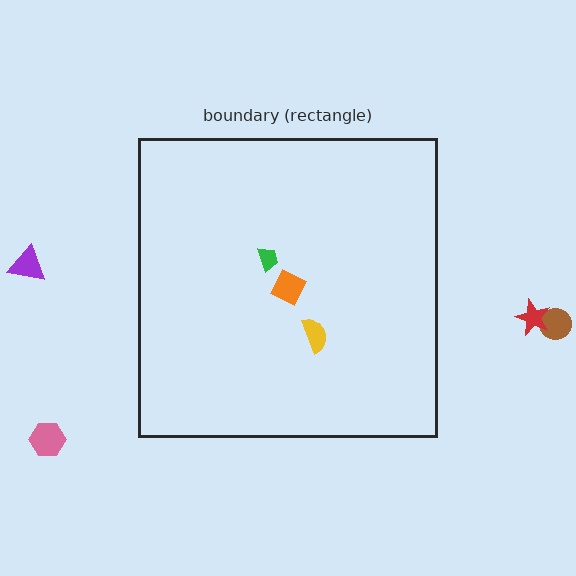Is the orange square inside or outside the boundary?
Inside.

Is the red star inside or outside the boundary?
Outside.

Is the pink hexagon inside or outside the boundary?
Outside.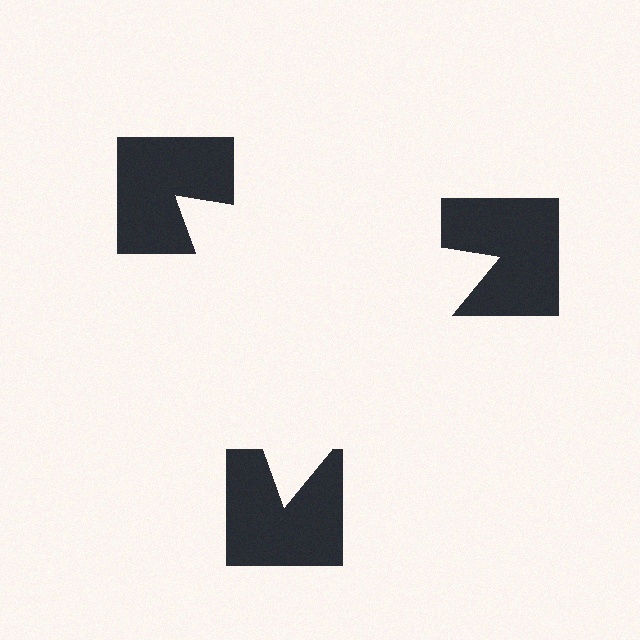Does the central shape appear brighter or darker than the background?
It typically appears slightly brighter than the background, even though no actual brightness change is drawn.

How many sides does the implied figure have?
3 sides.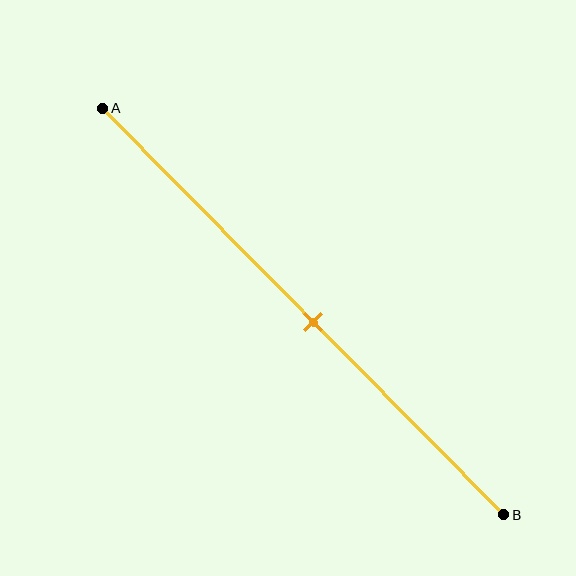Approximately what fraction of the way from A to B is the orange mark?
The orange mark is approximately 55% of the way from A to B.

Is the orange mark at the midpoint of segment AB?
Yes, the mark is approximately at the midpoint.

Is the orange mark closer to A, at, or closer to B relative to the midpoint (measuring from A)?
The orange mark is approximately at the midpoint of segment AB.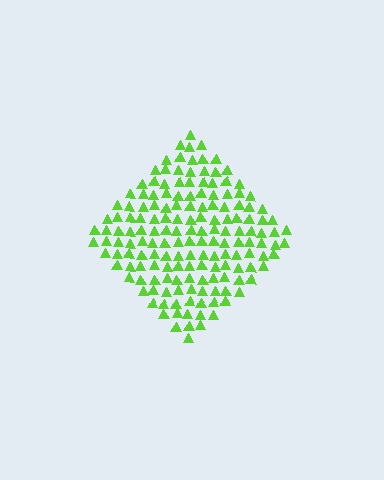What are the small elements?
The small elements are triangles.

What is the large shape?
The large shape is a diamond.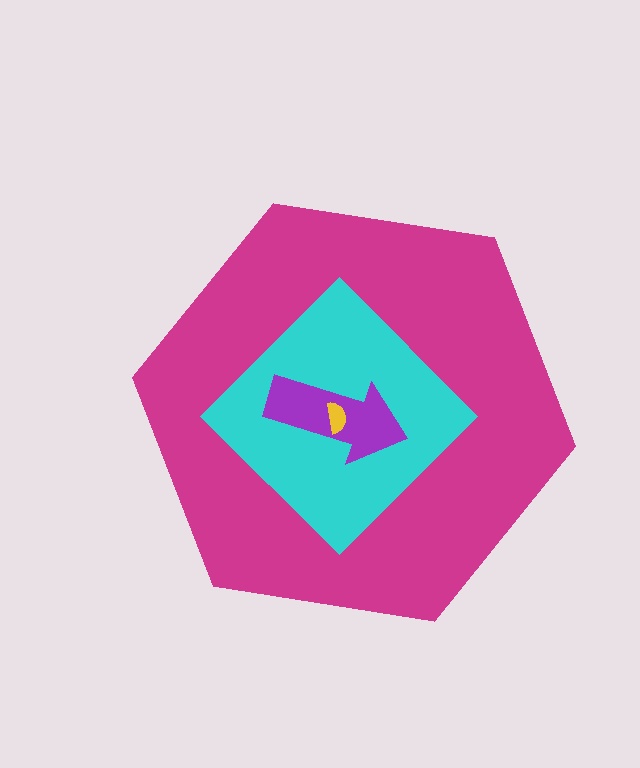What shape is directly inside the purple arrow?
The yellow semicircle.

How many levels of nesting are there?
4.